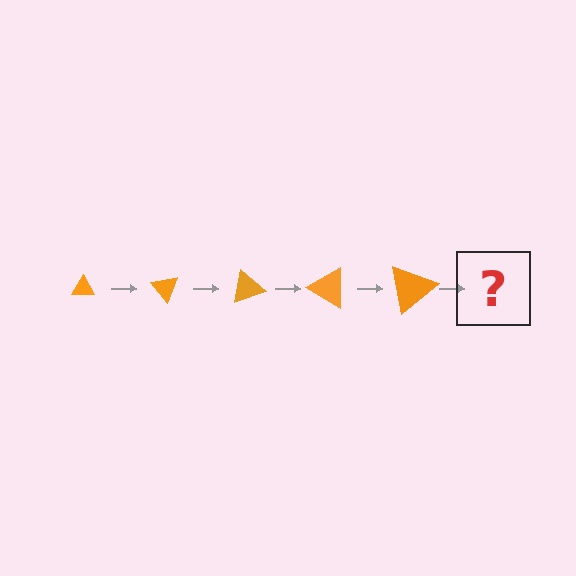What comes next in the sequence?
The next element should be a triangle, larger than the previous one and rotated 250 degrees from the start.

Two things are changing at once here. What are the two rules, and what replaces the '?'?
The two rules are that the triangle grows larger each step and it rotates 50 degrees each step. The '?' should be a triangle, larger than the previous one and rotated 250 degrees from the start.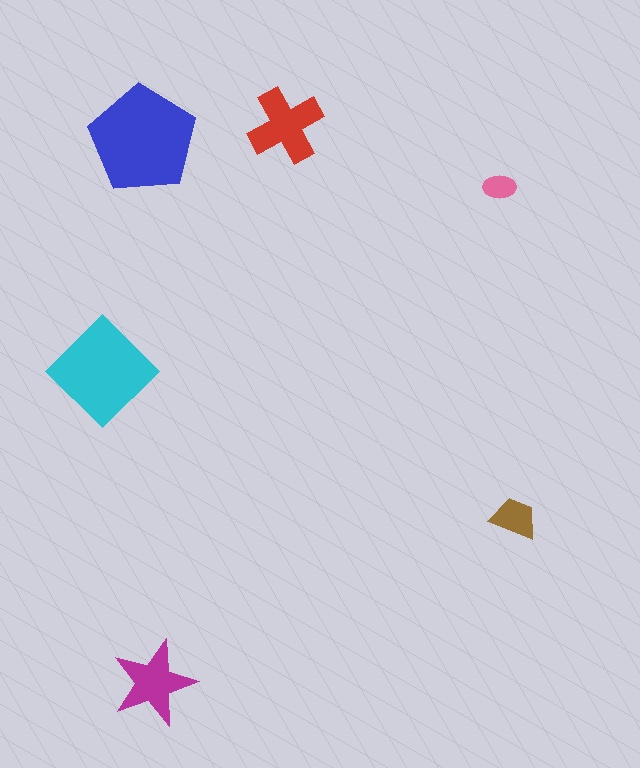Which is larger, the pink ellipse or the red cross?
The red cross.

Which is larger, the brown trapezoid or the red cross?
The red cross.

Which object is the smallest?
The pink ellipse.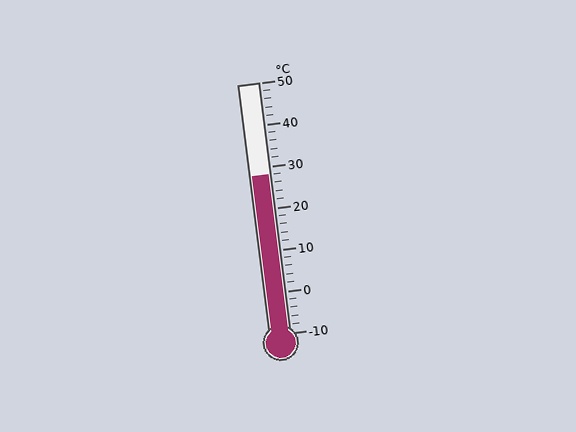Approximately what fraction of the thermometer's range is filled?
The thermometer is filled to approximately 65% of its range.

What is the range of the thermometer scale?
The thermometer scale ranges from -10°C to 50°C.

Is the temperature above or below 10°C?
The temperature is above 10°C.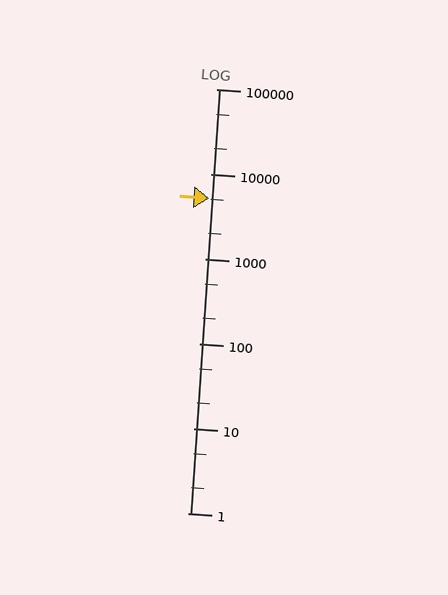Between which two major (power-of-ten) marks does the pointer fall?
The pointer is between 1000 and 10000.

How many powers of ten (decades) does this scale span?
The scale spans 5 decades, from 1 to 100000.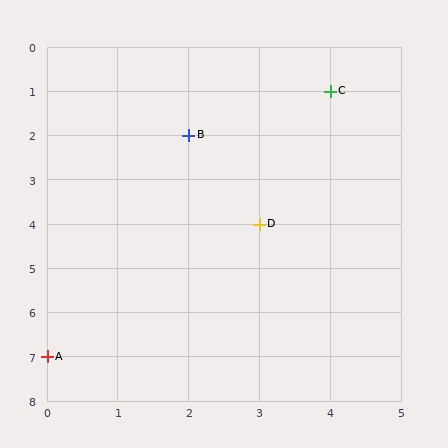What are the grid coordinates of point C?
Point C is at grid coordinates (4, 1).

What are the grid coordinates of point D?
Point D is at grid coordinates (3, 4).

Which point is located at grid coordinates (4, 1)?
Point C is at (4, 1).